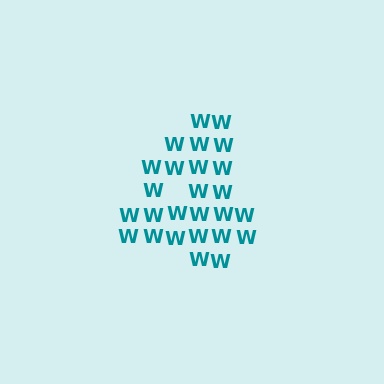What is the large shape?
The large shape is the digit 4.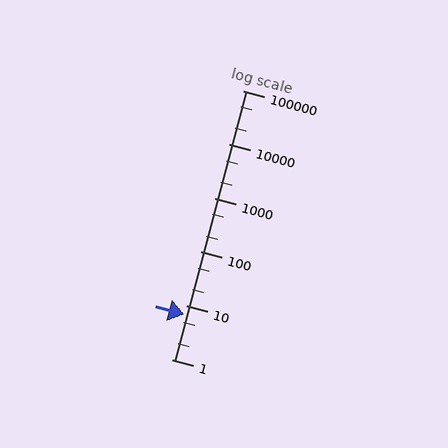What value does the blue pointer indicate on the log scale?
The pointer indicates approximately 6.9.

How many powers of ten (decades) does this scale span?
The scale spans 5 decades, from 1 to 100000.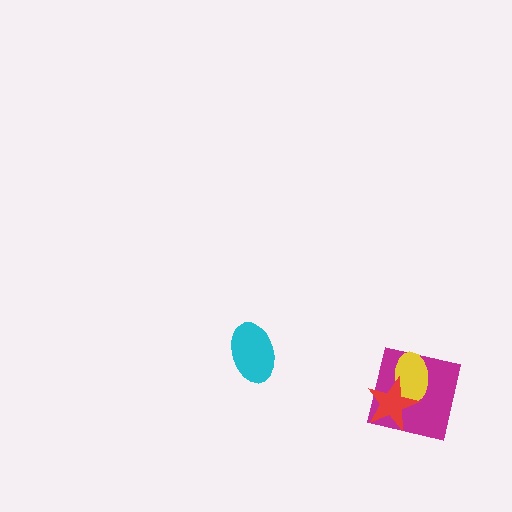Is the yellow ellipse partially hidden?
Yes, it is partially covered by another shape.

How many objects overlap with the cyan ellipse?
0 objects overlap with the cyan ellipse.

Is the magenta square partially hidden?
Yes, it is partially covered by another shape.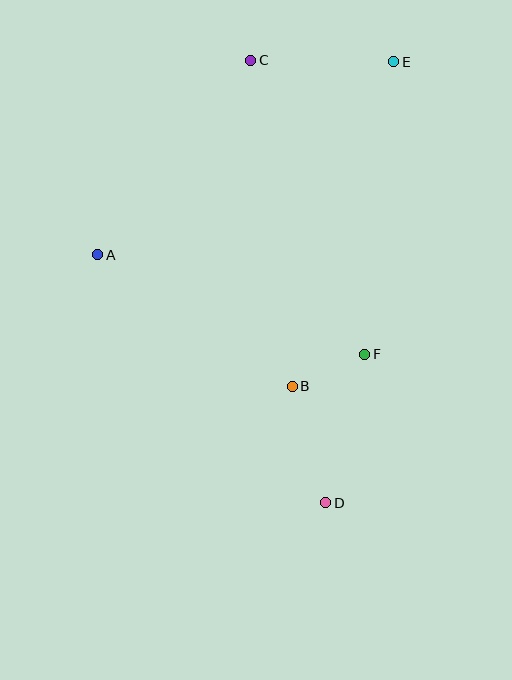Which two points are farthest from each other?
Points C and D are farthest from each other.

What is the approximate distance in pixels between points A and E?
The distance between A and E is approximately 354 pixels.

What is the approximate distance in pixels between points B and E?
The distance between B and E is approximately 340 pixels.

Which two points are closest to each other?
Points B and F are closest to each other.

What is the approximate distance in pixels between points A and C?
The distance between A and C is approximately 248 pixels.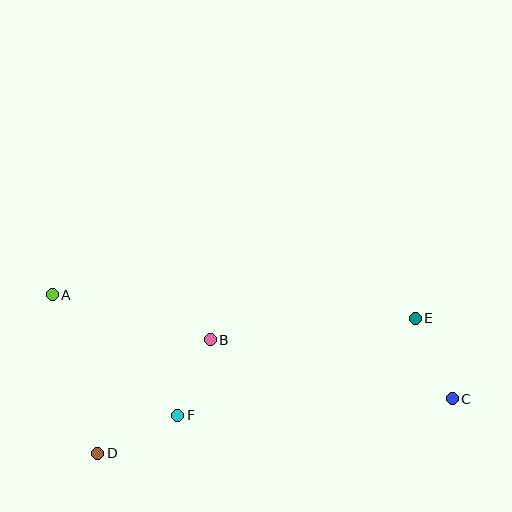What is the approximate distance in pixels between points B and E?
The distance between B and E is approximately 206 pixels.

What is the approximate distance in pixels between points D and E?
The distance between D and E is approximately 345 pixels.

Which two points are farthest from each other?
Points A and C are farthest from each other.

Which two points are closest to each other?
Points B and F are closest to each other.